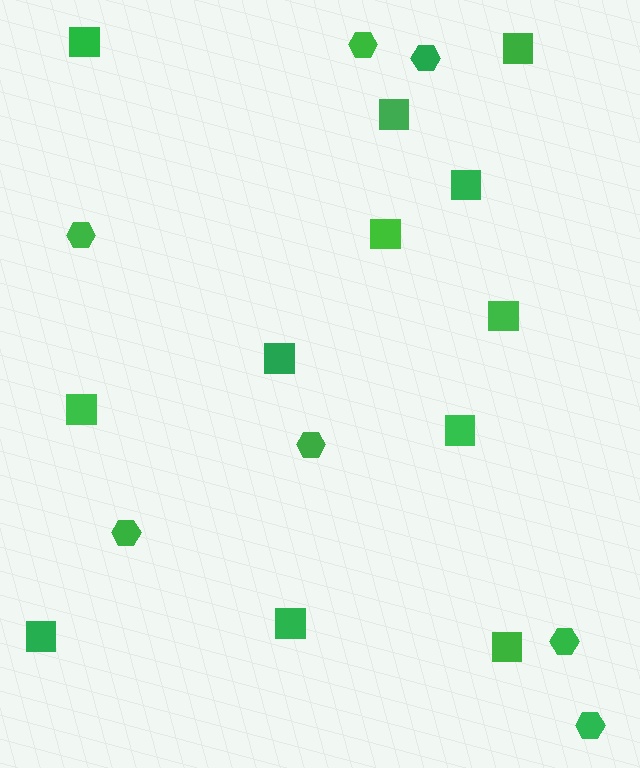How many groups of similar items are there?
There are 2 groups: one group of squares (12) and one group of hexagons (7).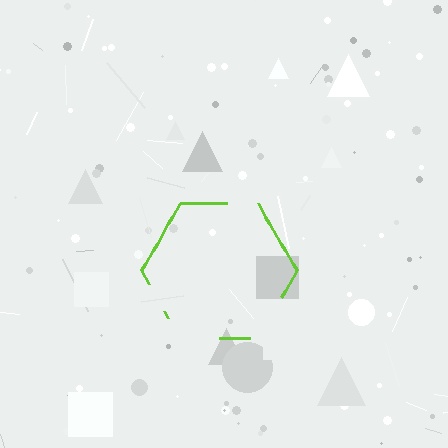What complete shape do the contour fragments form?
The contour fragments form a hexagon.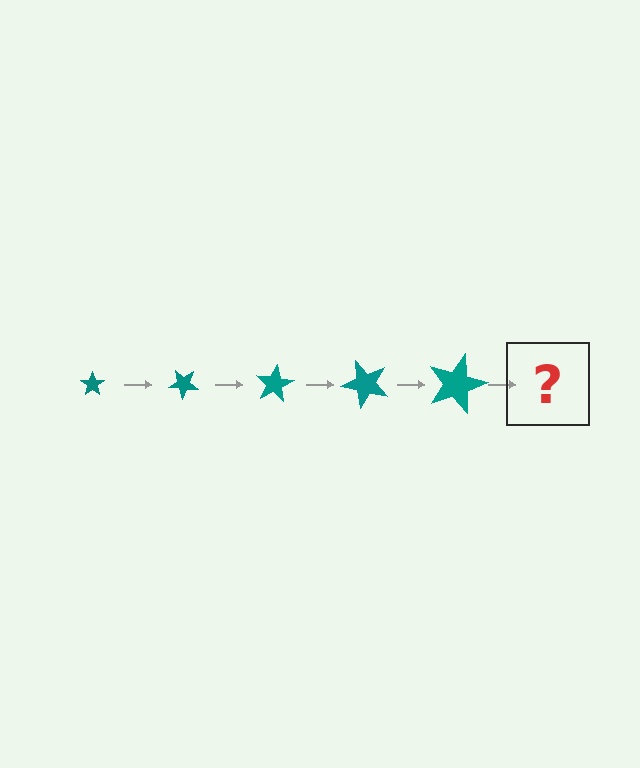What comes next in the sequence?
The next element should be a star, larger than the previous one and rotated 200 degrees from the start.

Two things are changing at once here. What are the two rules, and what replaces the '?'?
The two rules are that the star grows larger each step and it rotates 40 degrees each step. The '?' should be a star, larger than the previous one and rotated 200 degrees from the start.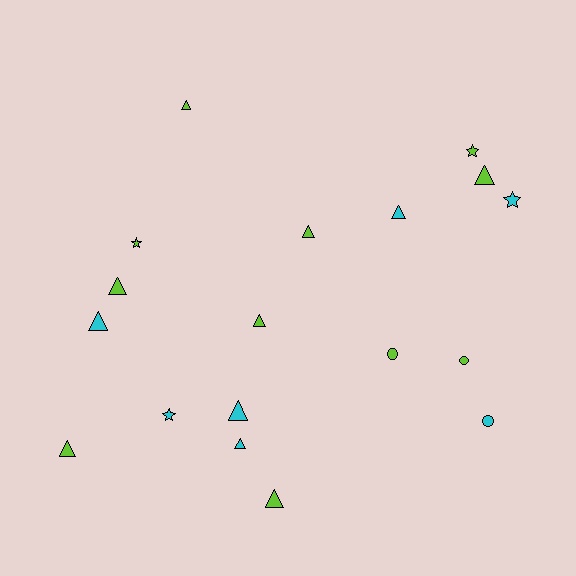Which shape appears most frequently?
Triangle, with 11 objects.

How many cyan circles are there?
There is 1 cyan circle.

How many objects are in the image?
There are 18 objects.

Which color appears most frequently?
Lime, with 11 objects.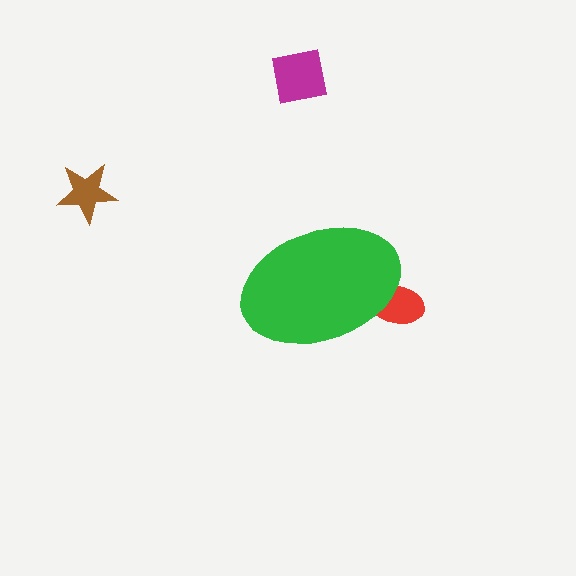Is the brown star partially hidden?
No, the brown star is fully visible.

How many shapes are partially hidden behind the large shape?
1 shape is partially hidden.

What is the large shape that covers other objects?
A green ellipse.